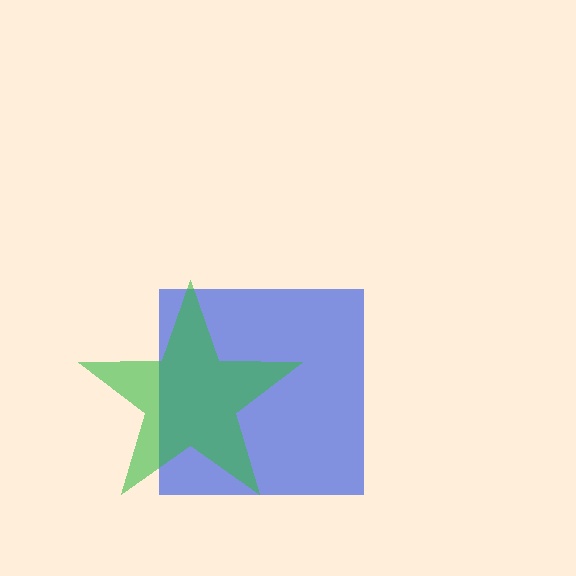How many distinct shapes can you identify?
There are 2 distinct shapes: a blue square, a green star.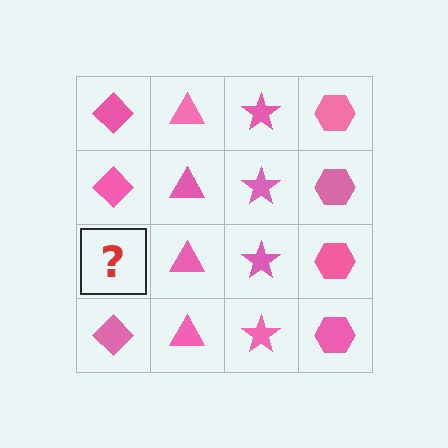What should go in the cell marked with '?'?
The missing cell should contain a pink diamond.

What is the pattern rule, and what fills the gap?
The rule is that each column has a consistent shape. The gap should be filled with a pink diamond.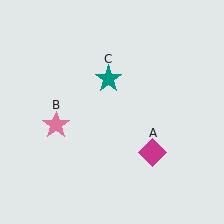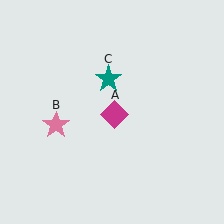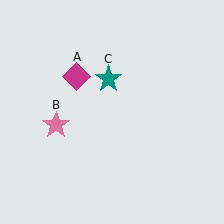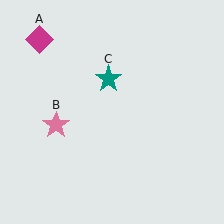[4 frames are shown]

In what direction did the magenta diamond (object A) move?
The magenta diamond (object A) moved up and to the left.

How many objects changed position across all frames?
1 object changed position: magenta diamond (object A).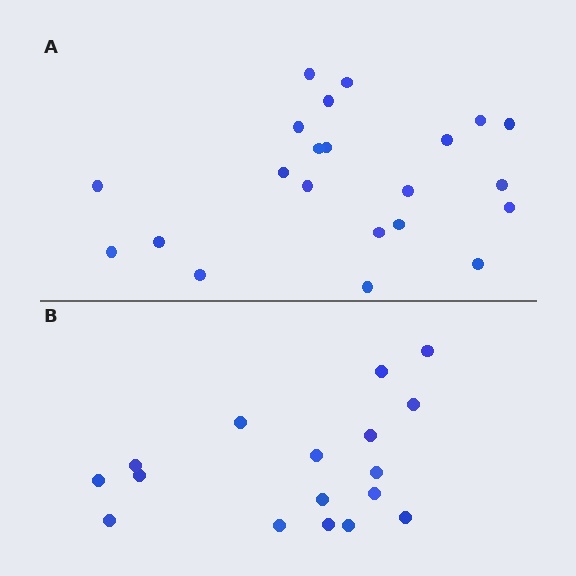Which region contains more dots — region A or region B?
Region A (the top region) has more dots.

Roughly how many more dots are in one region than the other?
Region A has about 5 more dots than region B.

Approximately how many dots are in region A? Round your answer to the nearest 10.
About 20 dots. (The exact count is 22, which rounds to 20.)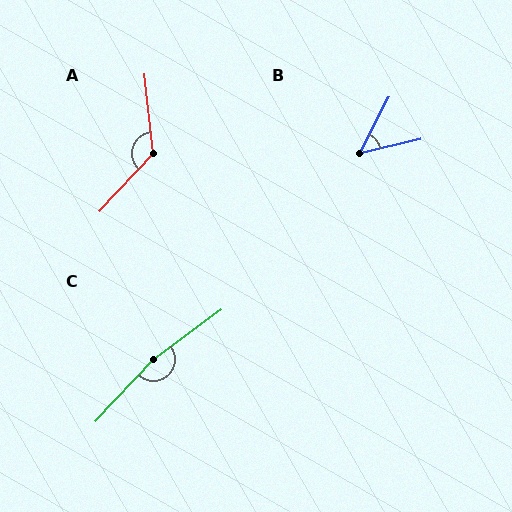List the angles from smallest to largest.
B (49°), A (131°), C (170°).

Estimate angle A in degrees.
Approximately 131 degrees.